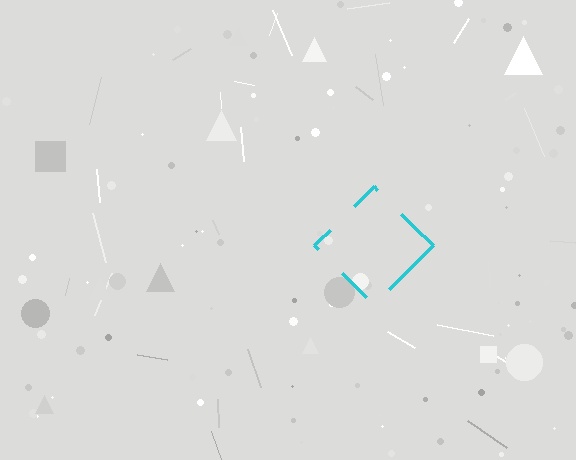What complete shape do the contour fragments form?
The contour fragments form a diamond.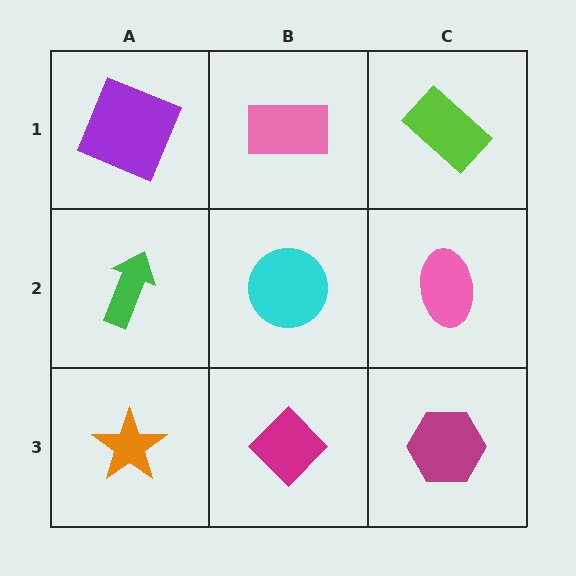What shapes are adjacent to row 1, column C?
A pink ellipse (row 2, column C), a pink rectangle (row 1, column B).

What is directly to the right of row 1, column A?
A pink rectangle.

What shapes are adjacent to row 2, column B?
A pink rectangle (row 1, column B), a magenta diamond (row 3, column B), a green arrow (row 2, column A), a pink ellipse (row 2, column C).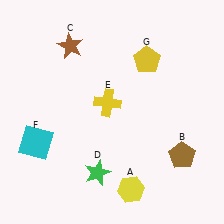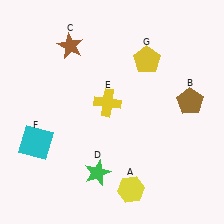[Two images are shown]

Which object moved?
The brown pentagon (B) moved up.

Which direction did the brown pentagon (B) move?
The brown pentagon (B) moved up.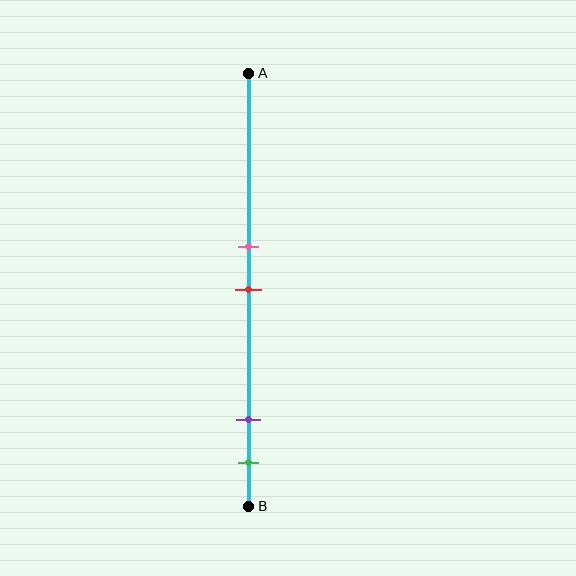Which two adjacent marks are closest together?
The pink and red marks are the closest adjacent pair.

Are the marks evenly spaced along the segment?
No, the marks are not evenly spaced.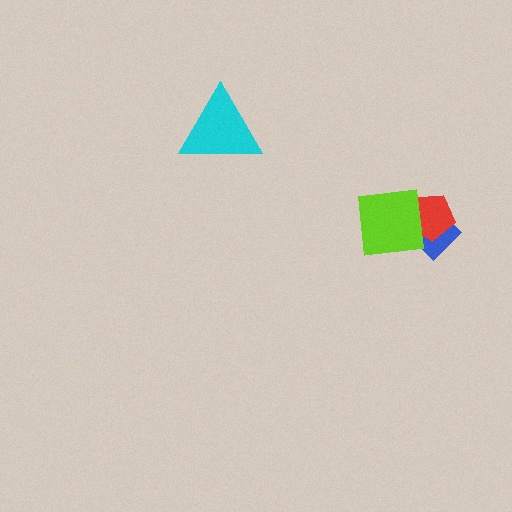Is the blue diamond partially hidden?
Yes, it is partially covered by another shape.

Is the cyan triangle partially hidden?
No, no other shape covers it.